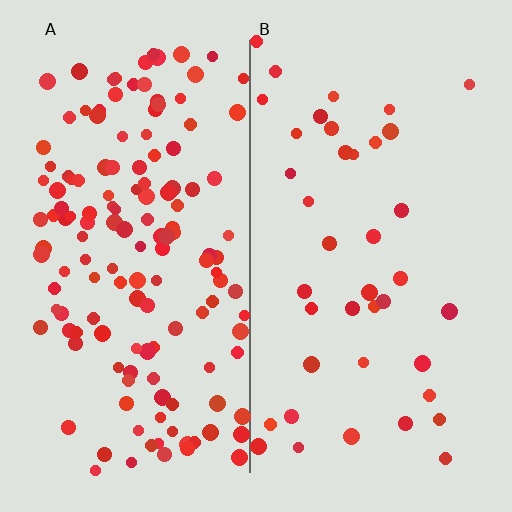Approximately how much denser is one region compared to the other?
Approximately 3.6× — region A over region B.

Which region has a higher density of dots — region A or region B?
A (the left).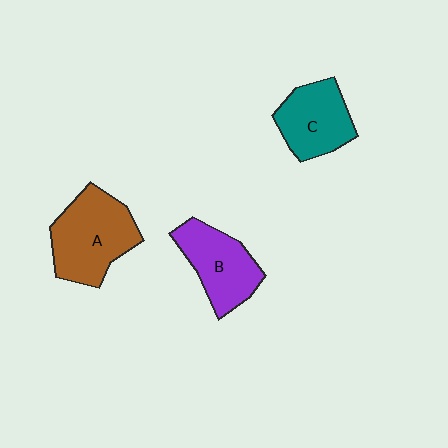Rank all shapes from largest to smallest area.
From largest to smallest: A (brown), B (purple), C (teal).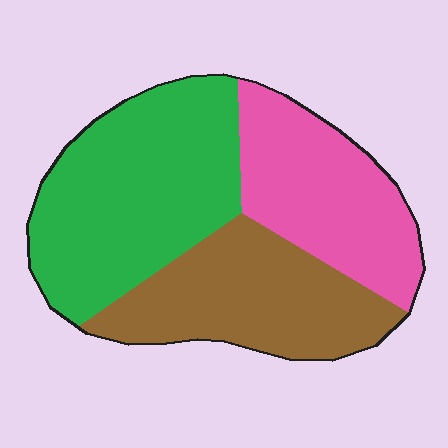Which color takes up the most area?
Green, at roughly 40%.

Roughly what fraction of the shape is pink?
Pink takes up about one quarter (1/4) of the shape.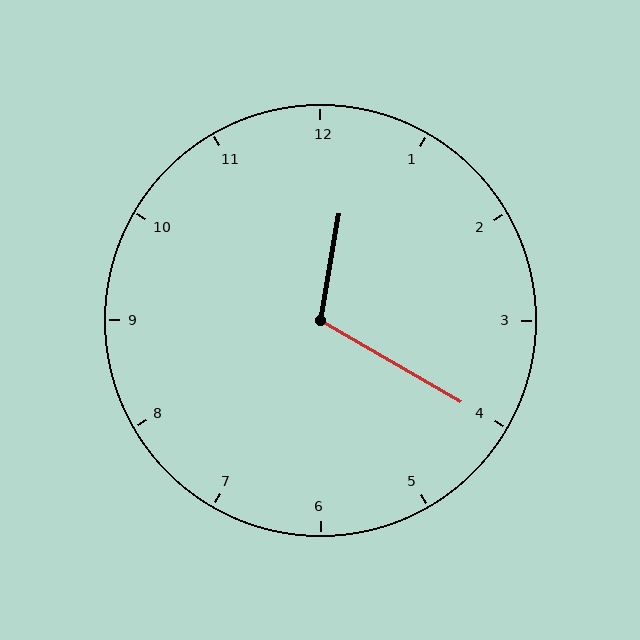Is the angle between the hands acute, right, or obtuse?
It is obtuse.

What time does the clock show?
12:20.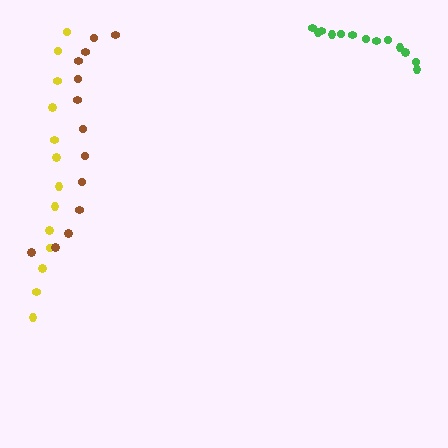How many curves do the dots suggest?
There are 3 distinct paths.